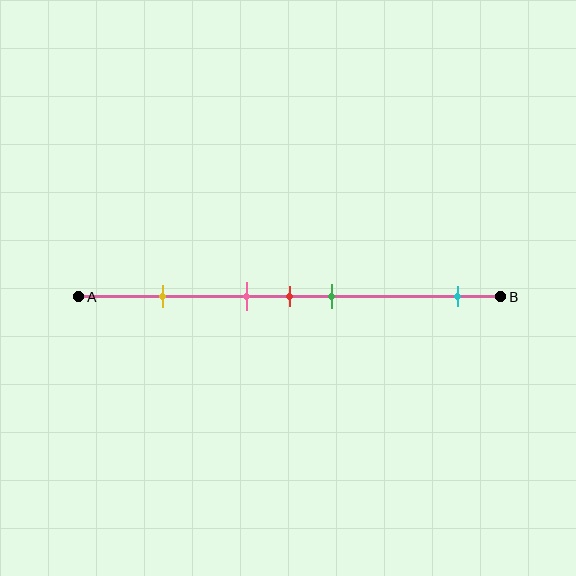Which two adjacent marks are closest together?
The pink and red marks are the closest adjacent pair.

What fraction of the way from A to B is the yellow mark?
The yellow mark is approximately 20% (0.2) of the way from A to B.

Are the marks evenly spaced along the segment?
No, the marks are not evenly spaced.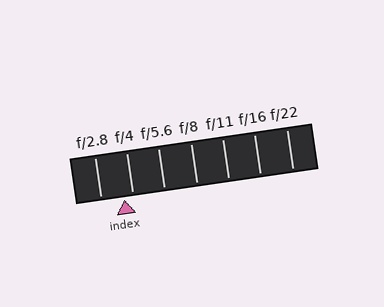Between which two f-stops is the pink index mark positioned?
The index mark is between f/2.8 and f/4.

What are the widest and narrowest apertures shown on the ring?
The widest aperture shown is f/2.8 and the narrowest is f/22.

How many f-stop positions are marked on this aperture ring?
There are 7 f-stop positions marked.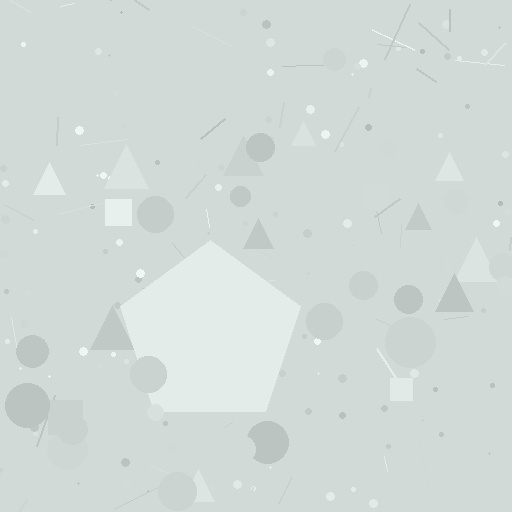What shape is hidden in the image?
A pentagon is hidden in the image.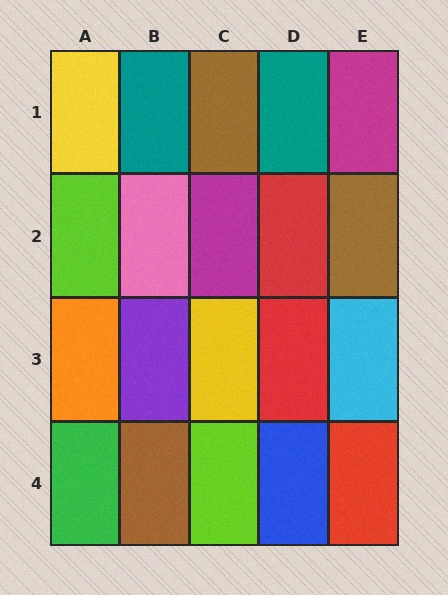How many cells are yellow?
2 cells are yellow.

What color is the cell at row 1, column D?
Teal.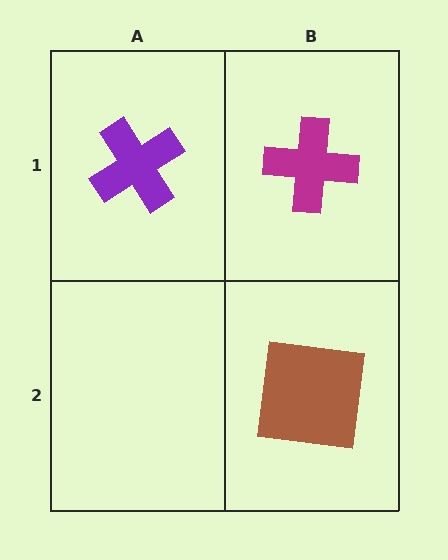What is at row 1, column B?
A magenta cross.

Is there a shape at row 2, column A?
No, that cell is empty.